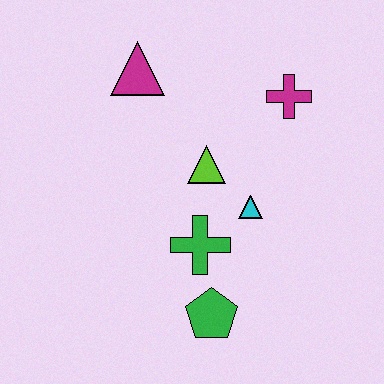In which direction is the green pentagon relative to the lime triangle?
The green pentagon is below the lime triangle.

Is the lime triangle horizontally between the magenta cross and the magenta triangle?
Yes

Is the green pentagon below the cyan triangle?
Yes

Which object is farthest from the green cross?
The magenta triangle is farthest from the green cross.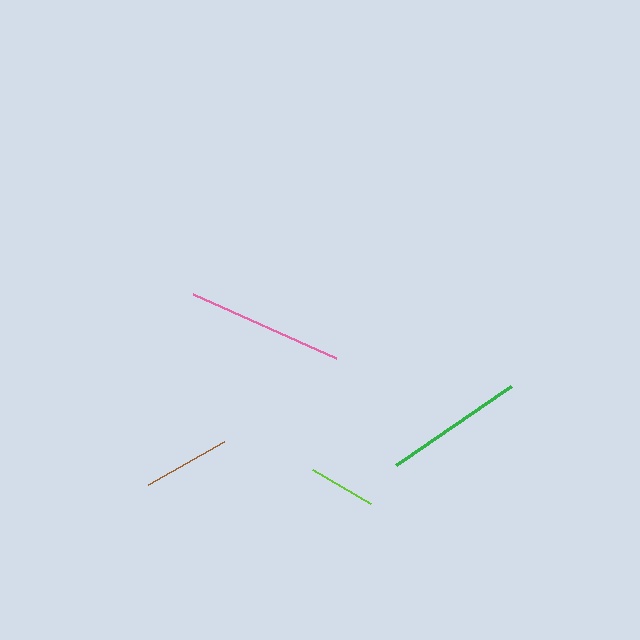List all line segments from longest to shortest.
From longest to shortest: pink, green, brown, lime.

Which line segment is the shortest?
The lime line is the shortest at approximately 66 pixels.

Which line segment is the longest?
The pink line is the longest at approximately 157 pixels.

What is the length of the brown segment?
The brown segment is approximately 88 pixels long.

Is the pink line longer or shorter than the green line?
The pink line is longer than the green line.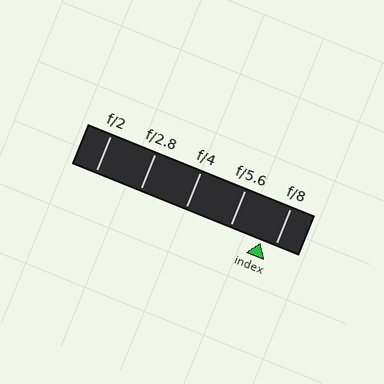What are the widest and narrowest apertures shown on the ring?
The widest aperture shown is f/2 and the narrowest is f/8.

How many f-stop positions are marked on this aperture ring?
There are 5 f-stop positions marked.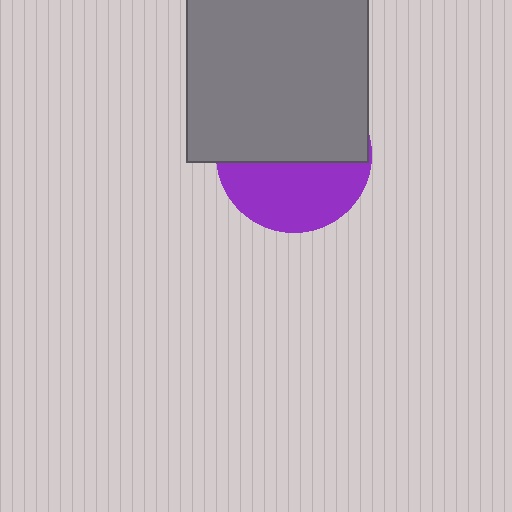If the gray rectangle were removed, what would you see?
You would see the complete purple circle.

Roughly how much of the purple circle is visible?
A small part of it is visible (roughly 43%).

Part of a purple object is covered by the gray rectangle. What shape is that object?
It is a circle.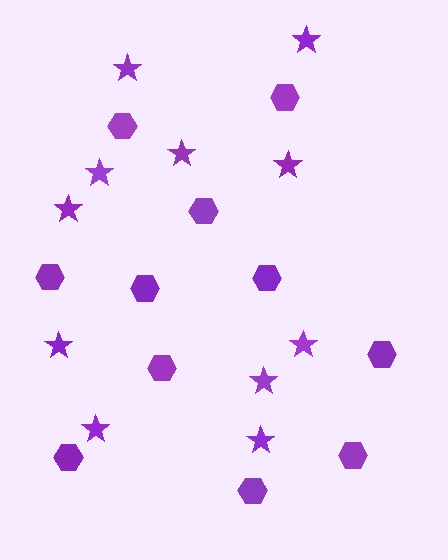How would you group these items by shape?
There are 2 groups: one group of hexagons (11) and one group of stars (11).